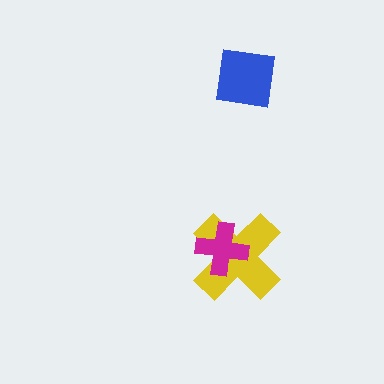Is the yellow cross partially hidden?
Yes, it is partially covered by another shape.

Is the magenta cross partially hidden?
No, no other shape covers it.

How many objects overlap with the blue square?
0 objects overlap with the blue square.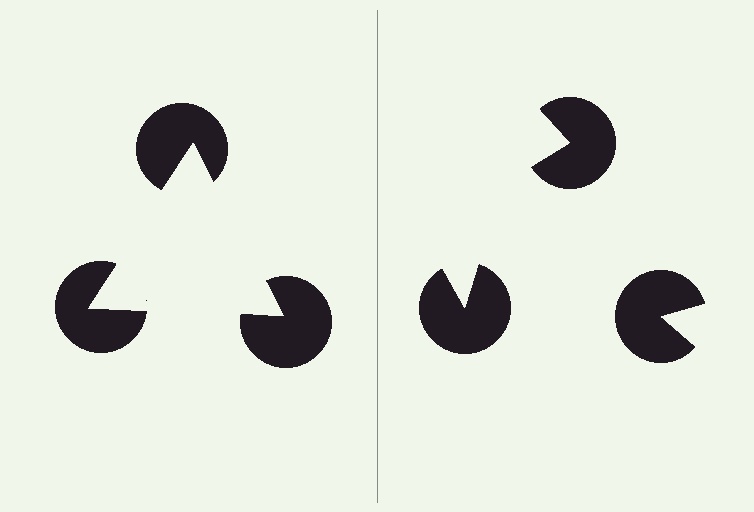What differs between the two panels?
The pac-man discs are positioned identically on both sides; only the wedge orientations differ. On the left they align to a triangle; on the right they are misaligned.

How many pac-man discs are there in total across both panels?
6 — 3 on each side.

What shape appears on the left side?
An illusory triangle.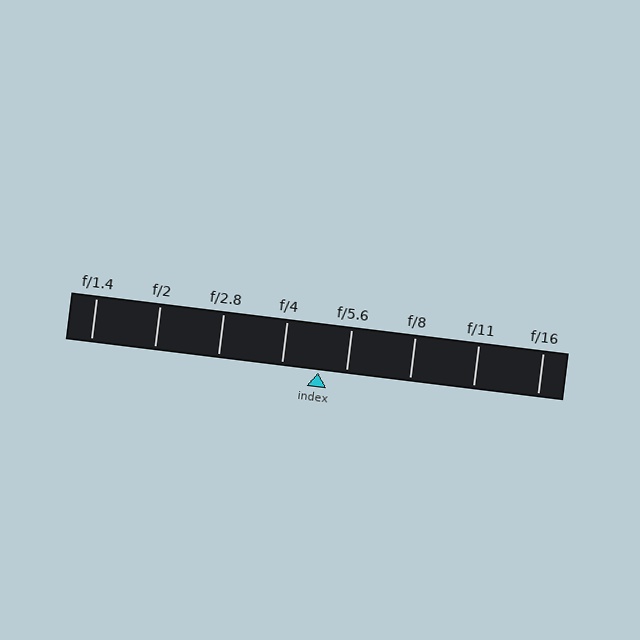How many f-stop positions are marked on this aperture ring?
There are 8 f-stop positions marked.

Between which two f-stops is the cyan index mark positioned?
The index mark is between f/4 and f/5.6.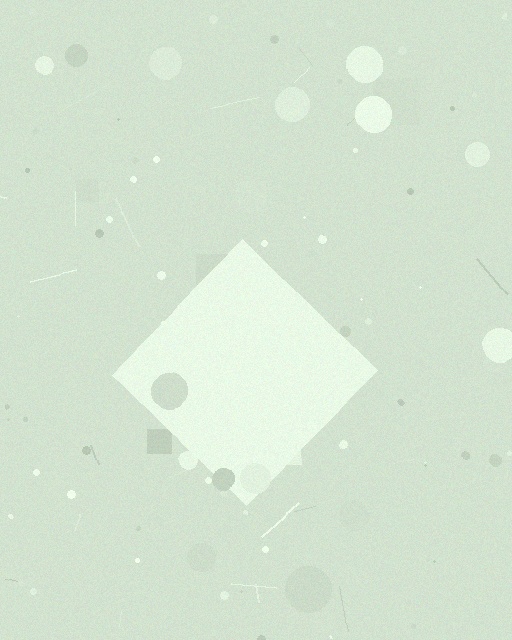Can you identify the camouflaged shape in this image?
The camouflaged shape is a diamond.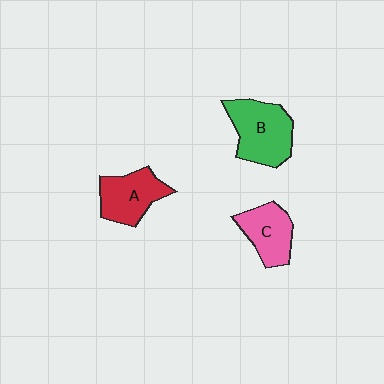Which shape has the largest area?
Shape B (green).